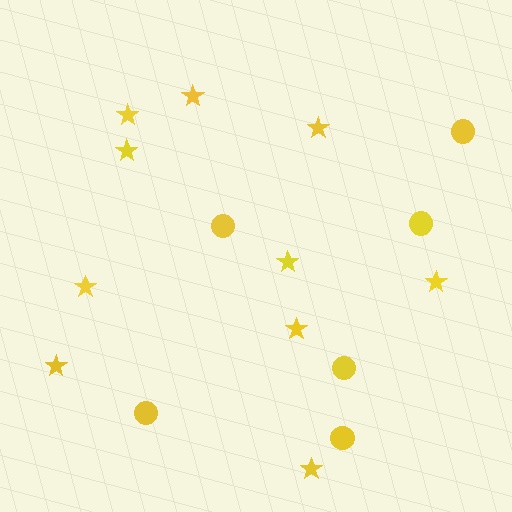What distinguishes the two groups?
There are 2 groups: one group of circles (6) and one group of stars (10).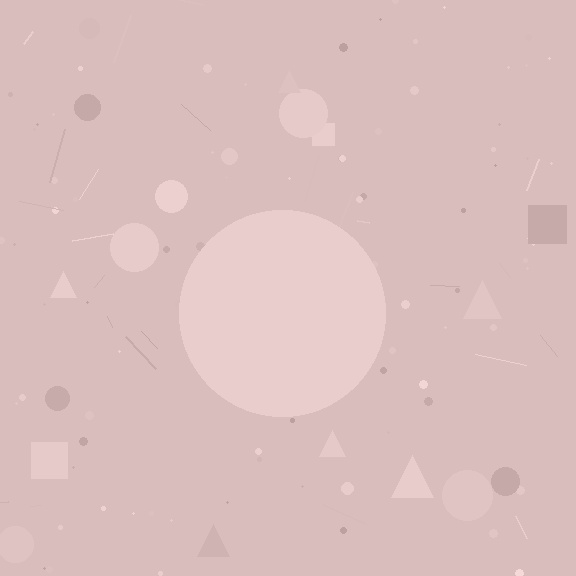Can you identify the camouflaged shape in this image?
The camouflaged shape is a circle.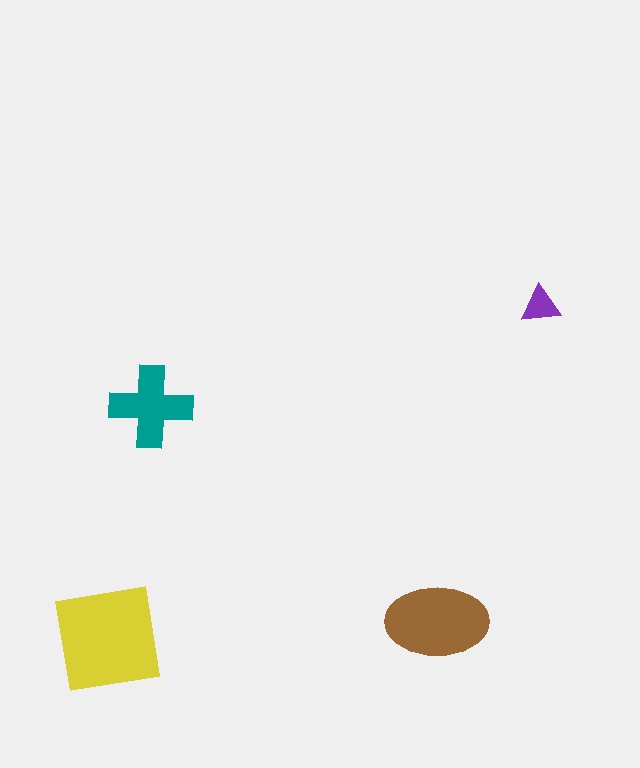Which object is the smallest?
The purple triangle.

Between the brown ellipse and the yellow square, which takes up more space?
The yellow square.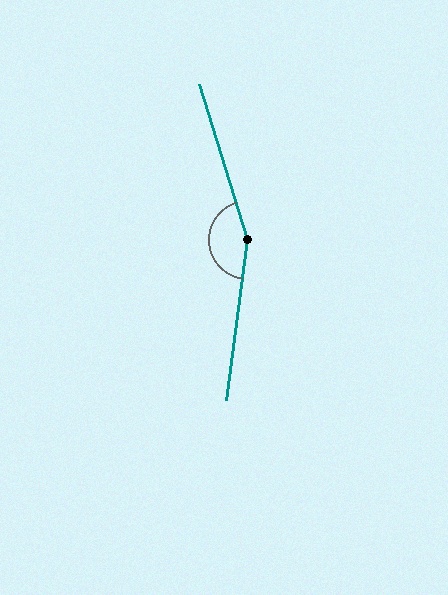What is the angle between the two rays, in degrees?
Approximately 155 degrees.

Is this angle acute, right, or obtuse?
It is obtuse.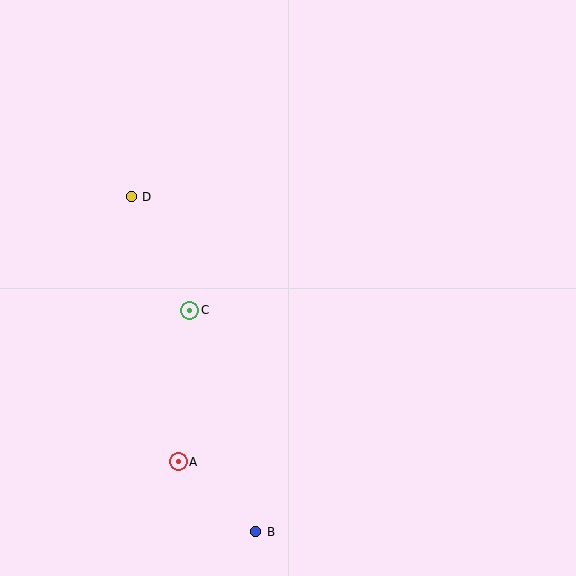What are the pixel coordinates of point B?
Point B is at (256, 532).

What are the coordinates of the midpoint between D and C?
The midpoint between D and C is at (160, 254).